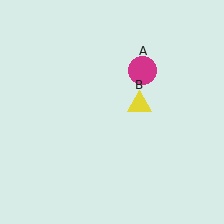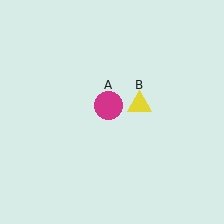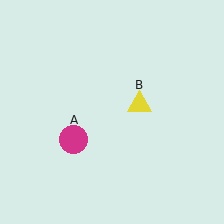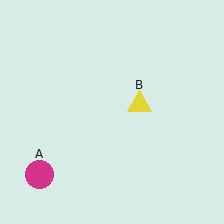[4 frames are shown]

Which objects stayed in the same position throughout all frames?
Yellow triangle (object B) remained stationary.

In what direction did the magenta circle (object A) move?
The magenta circle (object A) moved down and to the left.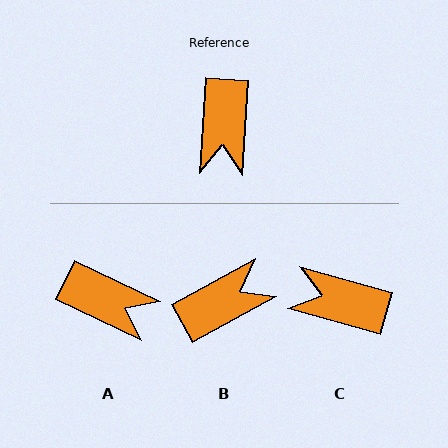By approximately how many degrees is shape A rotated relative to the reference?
Approximately 68 degrees counter-clockwise.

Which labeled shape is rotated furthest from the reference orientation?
B, about 123 degrees away.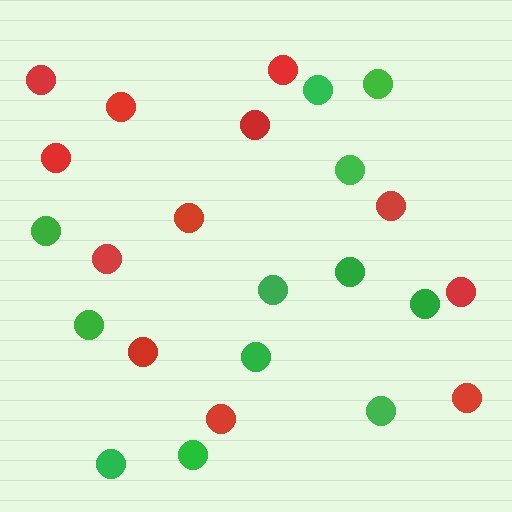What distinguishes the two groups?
There are 2 groups: one group of red circles (12) and one group of green circles (12).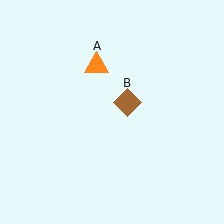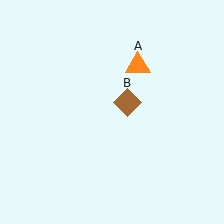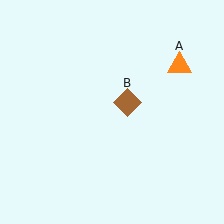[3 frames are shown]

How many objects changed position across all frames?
1 object changed position: orange triangle (object A).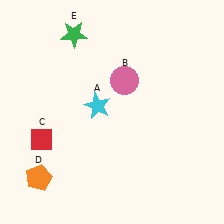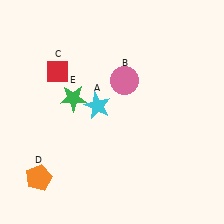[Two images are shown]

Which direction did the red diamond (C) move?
The red diamond (C) moved up.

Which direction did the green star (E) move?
The green star (E) moved down.